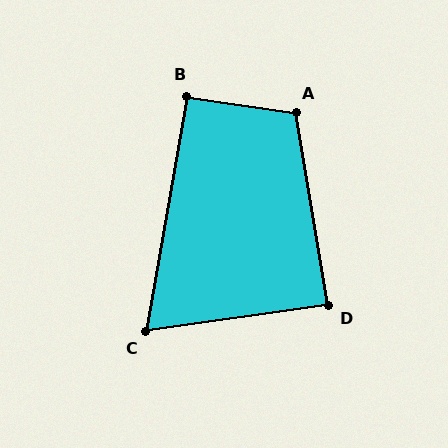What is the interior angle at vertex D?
Approximately 88 degrees (approximately right).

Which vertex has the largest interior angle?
A, at approximately 108 degrees.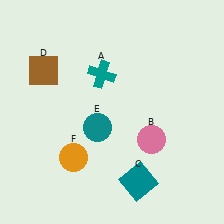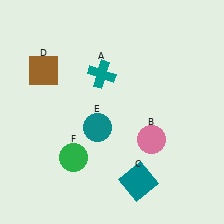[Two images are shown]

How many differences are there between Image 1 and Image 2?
There is 1 difference between the two images.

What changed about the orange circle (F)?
In Image 1, F is orange. In Image 2, it changed to green.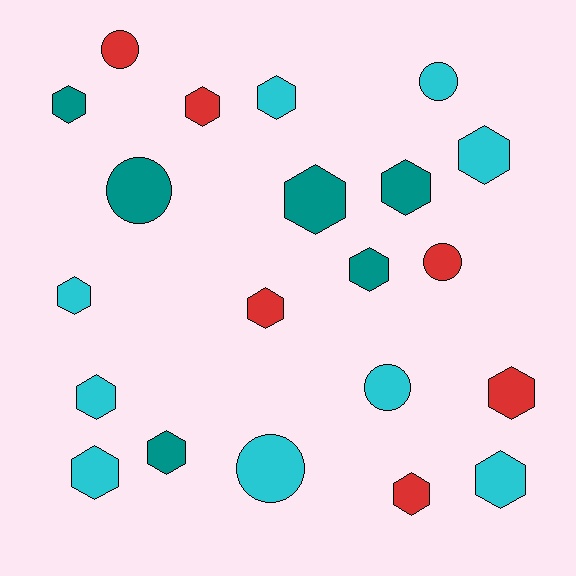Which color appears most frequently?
Cyan, with 9 objects.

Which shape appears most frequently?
Hexagon, with 15 objects.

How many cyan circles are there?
There are 3 cyan circles.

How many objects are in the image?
There are 21 objects.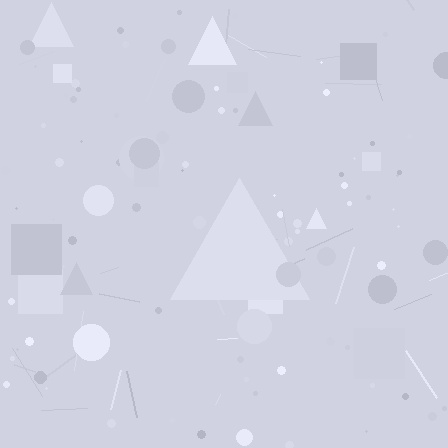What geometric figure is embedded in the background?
A triangle is embedded in the background.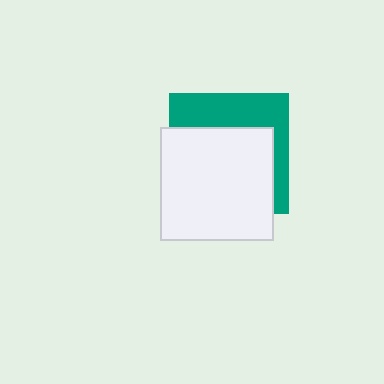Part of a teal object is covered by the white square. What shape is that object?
It is a square.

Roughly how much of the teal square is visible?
A small part of it is visible (roughly 38%).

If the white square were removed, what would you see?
You would see the complete teal square.